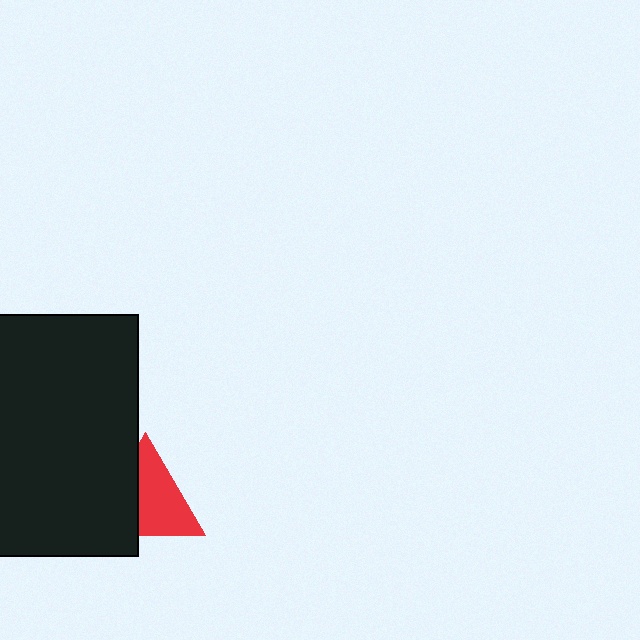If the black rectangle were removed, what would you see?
You would see the complete red triangle.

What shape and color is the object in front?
The object in front is a black rectangle.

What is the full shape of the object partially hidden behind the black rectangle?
The partially hidden object is a red triangle.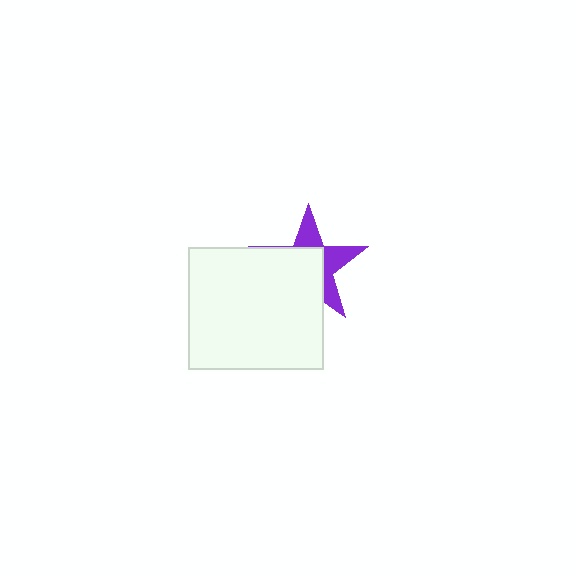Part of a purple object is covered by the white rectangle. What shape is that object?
It is a star.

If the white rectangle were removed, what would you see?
You would see the complete purple star.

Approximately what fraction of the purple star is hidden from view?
Roughly 56% of the purple star is hidden behind the white rectangle.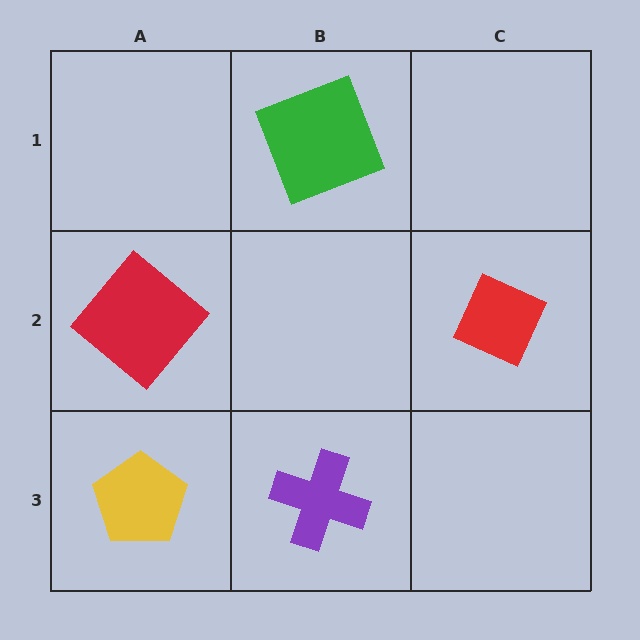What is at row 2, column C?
A red diamond.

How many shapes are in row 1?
1 shape.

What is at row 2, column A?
A red diamond.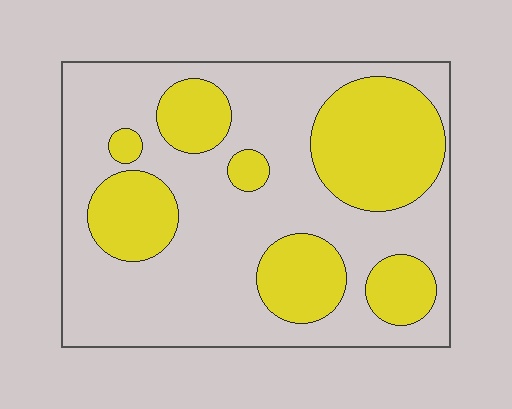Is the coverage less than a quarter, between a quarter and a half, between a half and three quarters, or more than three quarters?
Between a quarter and a half.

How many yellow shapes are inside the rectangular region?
7.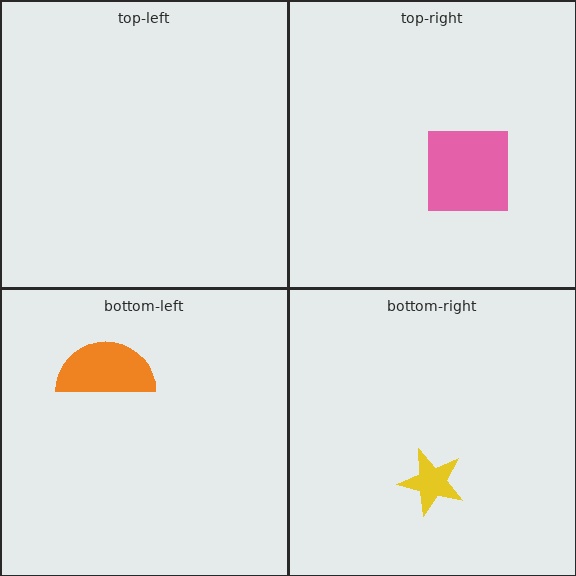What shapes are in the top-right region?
The pink square.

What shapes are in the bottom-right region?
The yellow star.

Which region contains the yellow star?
The bottom-right region.